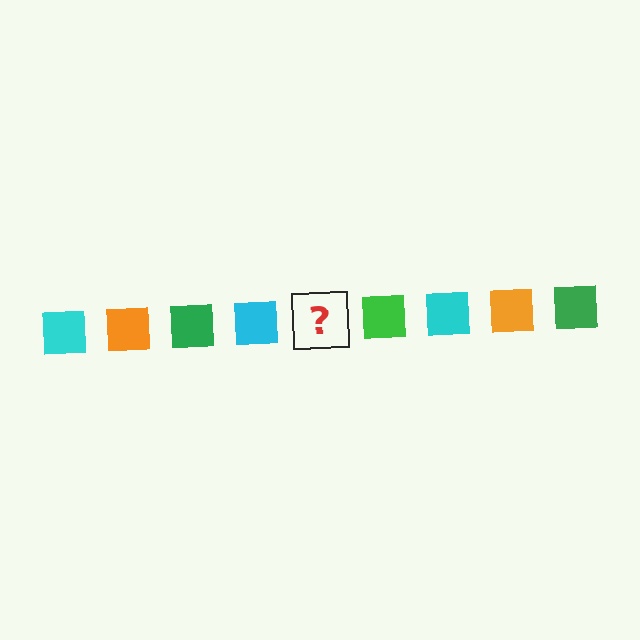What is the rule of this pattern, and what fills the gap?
The rule is that the pattern cycles through cyan, orange, green squares. The gap should be filled with an orange square.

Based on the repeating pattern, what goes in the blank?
The blank should be an orange square.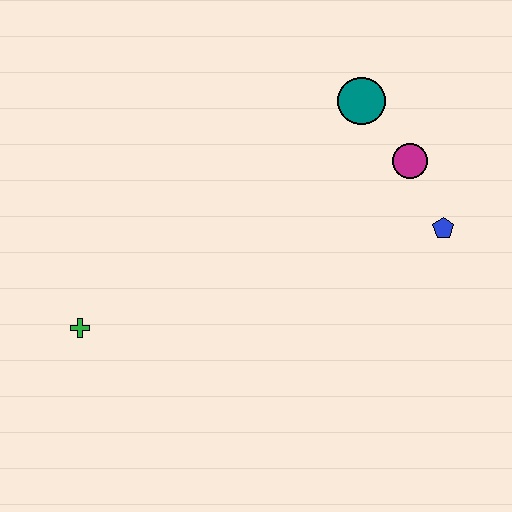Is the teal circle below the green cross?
No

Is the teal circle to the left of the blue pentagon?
Yes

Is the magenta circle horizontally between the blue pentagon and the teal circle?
Yes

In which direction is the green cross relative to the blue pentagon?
The green cross is to the left of the blue pentagon.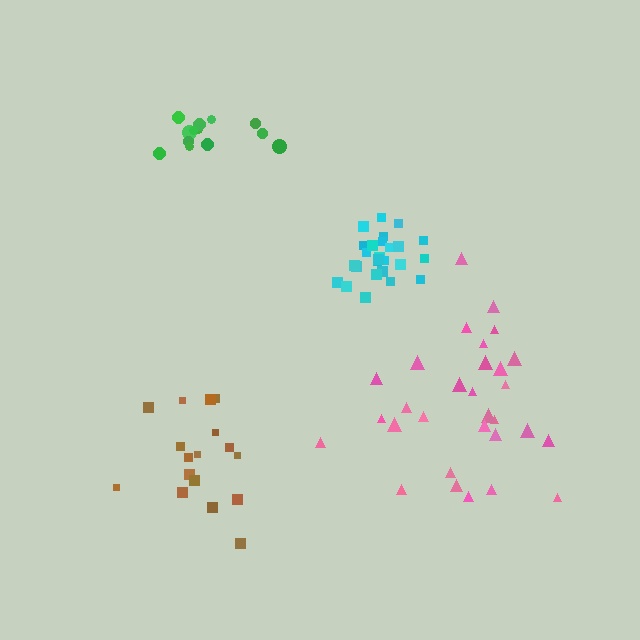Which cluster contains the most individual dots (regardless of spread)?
Pink (30).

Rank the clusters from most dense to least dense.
cyan, green, brown, pink.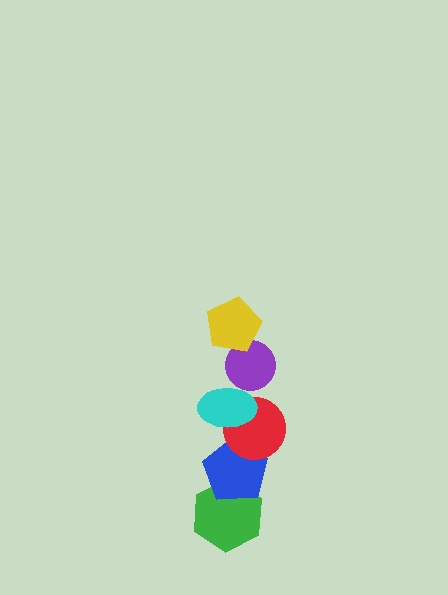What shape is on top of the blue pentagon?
The red circle is on top of the blue pentagon.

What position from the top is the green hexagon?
The green hexagon is 6th from the top.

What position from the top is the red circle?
The red circle is 4th from the top.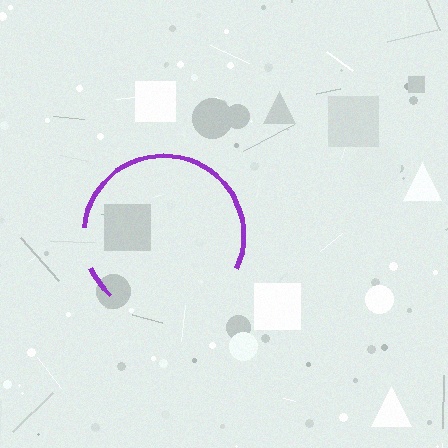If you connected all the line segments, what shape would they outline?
They would outline a circle.